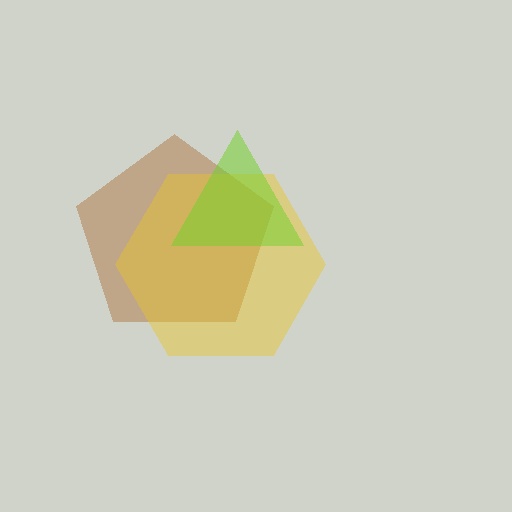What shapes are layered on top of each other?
The layered shapes are: a brown pentagon, a yellow hexagon, a lime triangle.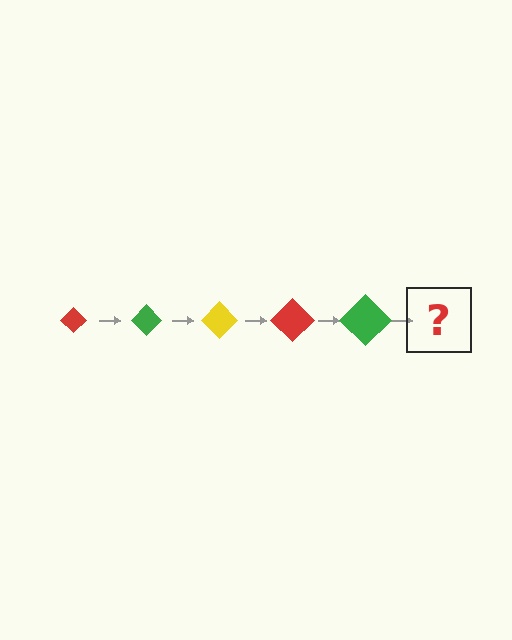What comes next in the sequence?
The next element should be a yellow diamond, larger than the previous one.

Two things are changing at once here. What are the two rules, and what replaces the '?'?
The two rules are that the diamond grows larger each step and the color cycles through red, green, and yellow. The '?' should be a yellow diamond, larger than the previous one.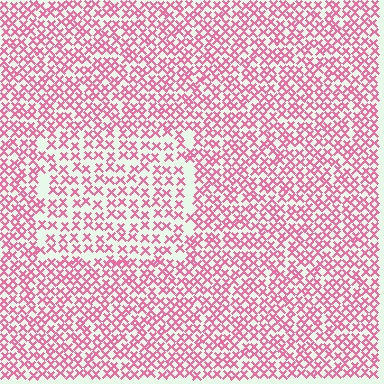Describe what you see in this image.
The image contains small pink elements arranged at two different densities. A rectangle-shaped region is visible where the elements are less densely packed than the surrounding area.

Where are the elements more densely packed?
The elements are more densely packed outside the rectangle boundary.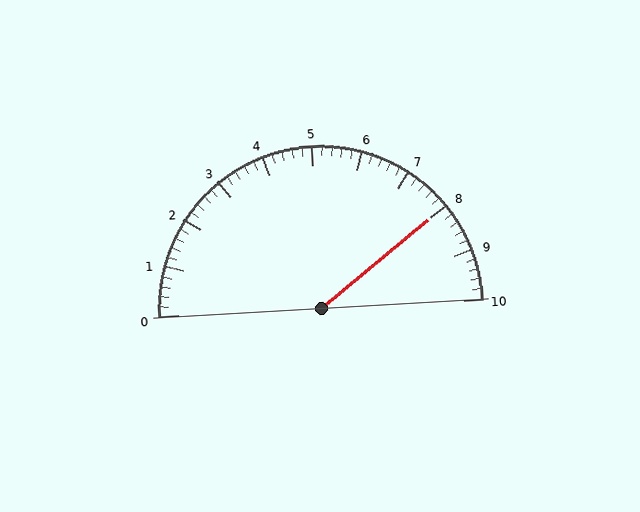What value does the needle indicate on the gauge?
The needle indicates approximately 8.0.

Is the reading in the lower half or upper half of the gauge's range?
The reading is in the upper half of the range (0 to 10).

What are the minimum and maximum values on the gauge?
The gauge ranges from 0 to 10.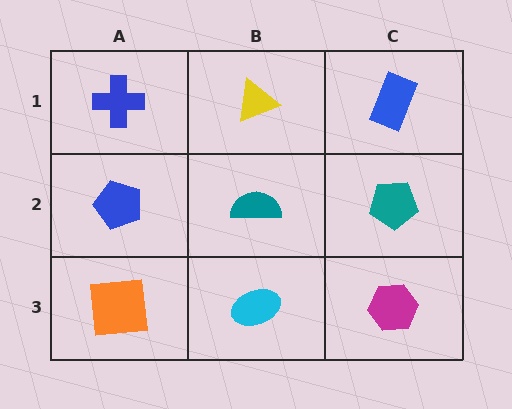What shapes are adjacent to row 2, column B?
A yellow triangle (row 1, column B), a cyan ellipse (row 3, column B), a blue pentagon (row 2, column A), a teal pentagon (row 2, column C).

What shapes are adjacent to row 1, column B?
A teal semicircle (row 2, column B), a blue cross (row 1, column A), a blue rectangle (row 1, column C).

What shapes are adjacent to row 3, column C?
A teal pentagon (row 2, column C), a cyan ellipse (row 3, column B).